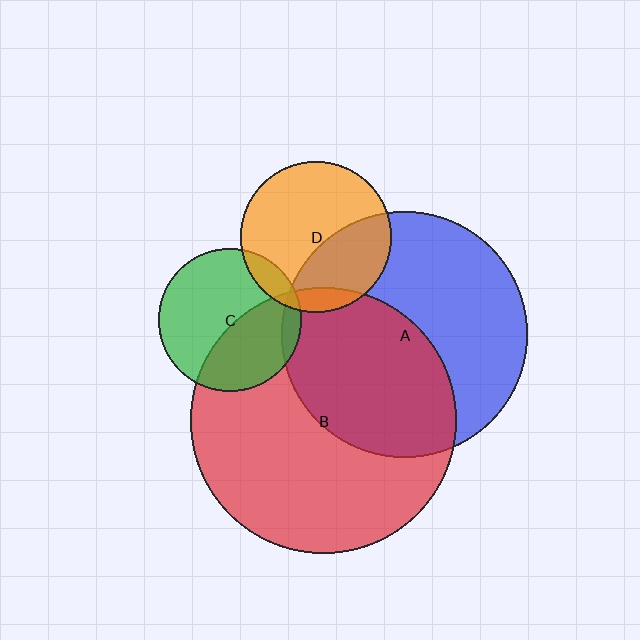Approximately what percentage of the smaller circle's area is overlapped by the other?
Approximately 5%.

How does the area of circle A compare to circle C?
Approximately 3.0 times.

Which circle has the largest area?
Circle B (red).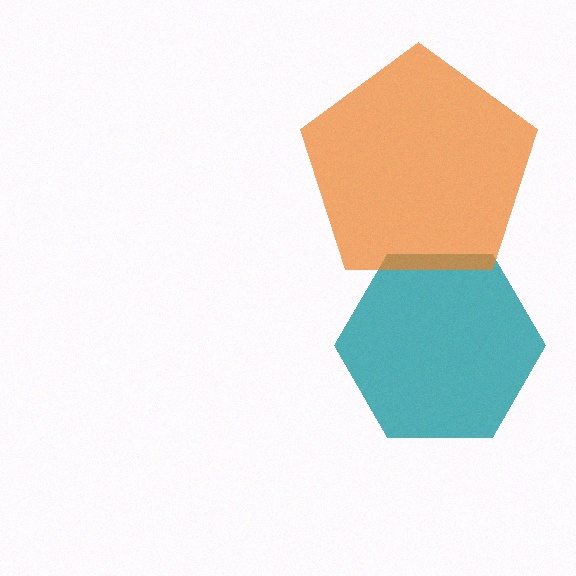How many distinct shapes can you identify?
There are 2 distinct shapes: a teal hexagon, an orange pentagon.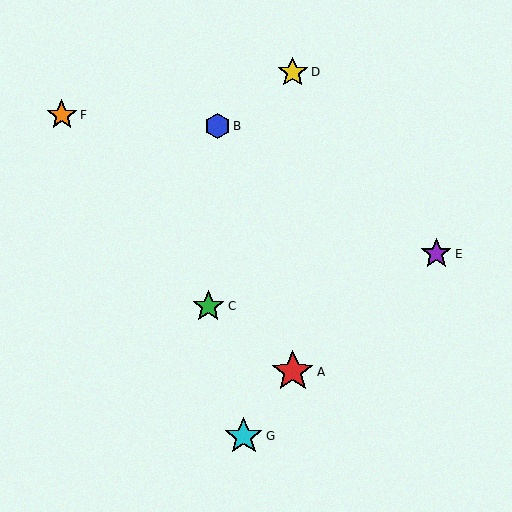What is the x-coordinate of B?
Object B is at x≈217.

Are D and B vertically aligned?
No, D is at x≈293 and B is at x≈217.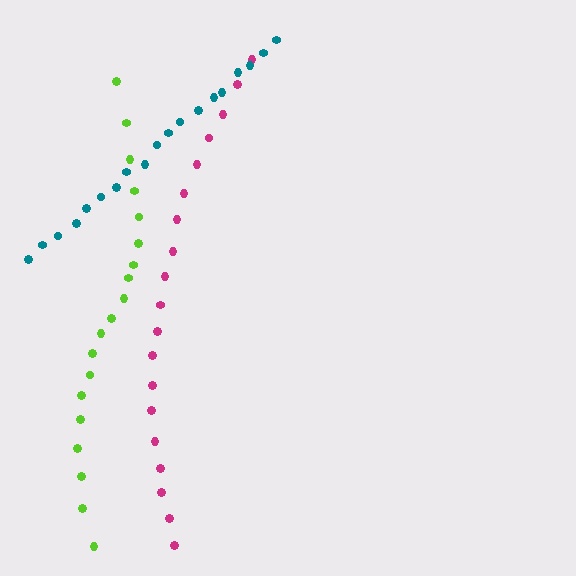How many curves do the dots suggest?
There are 3 distinct paths.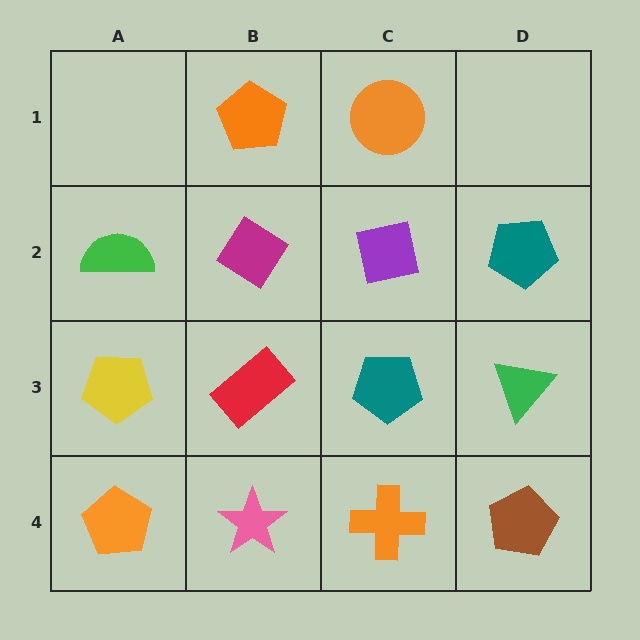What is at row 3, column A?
A yellow pentagon.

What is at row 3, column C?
A teal pentagon.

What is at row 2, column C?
A purple square.